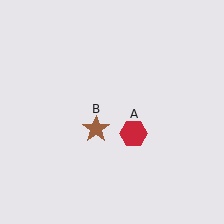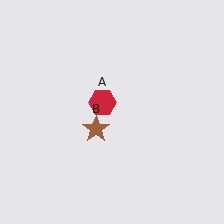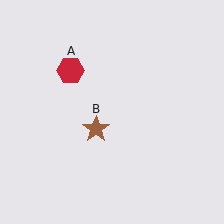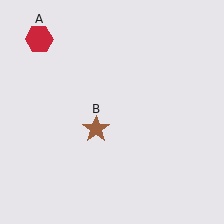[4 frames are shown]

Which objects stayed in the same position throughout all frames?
Brown star (object B) remained stationary.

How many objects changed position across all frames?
1 object changed position: red hexagon (object A).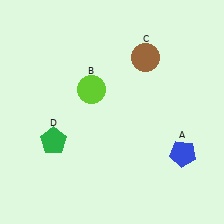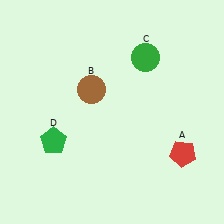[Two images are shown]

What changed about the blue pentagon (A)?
In Image 1, A is blue. In Image 2, it changed to red.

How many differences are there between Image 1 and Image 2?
There are 3 differences between the two images.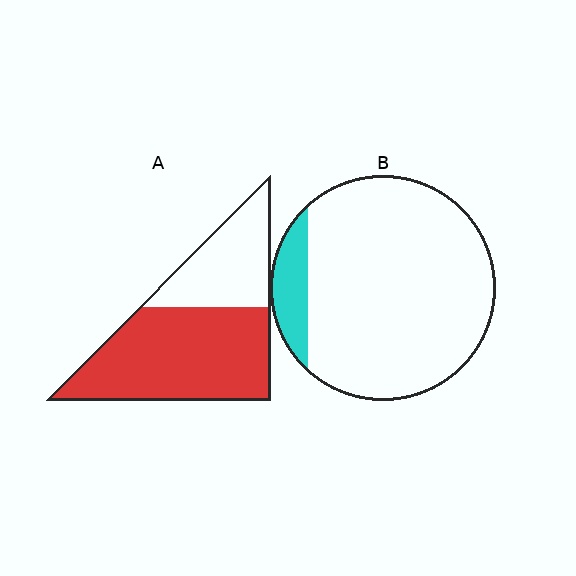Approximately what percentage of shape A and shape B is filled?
A is approximately 65% and B is approximately 10%.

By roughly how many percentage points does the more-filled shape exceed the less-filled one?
By roughly 55 percentage points (A over B).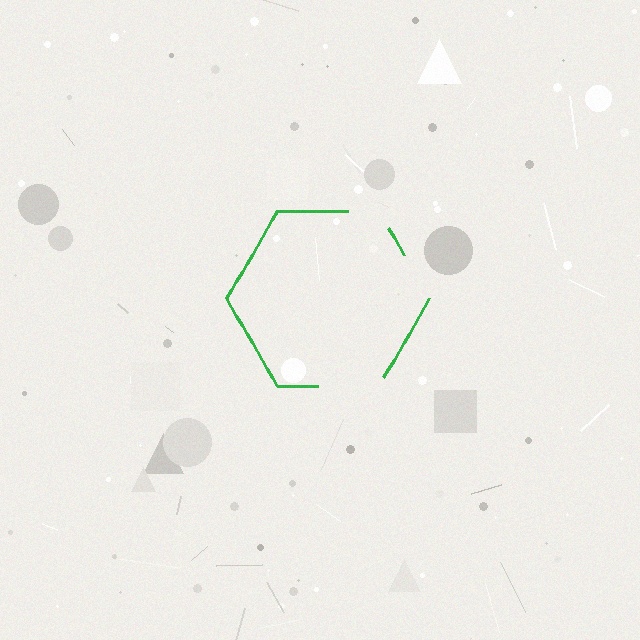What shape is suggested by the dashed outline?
The dashed outline suggests a hexagon.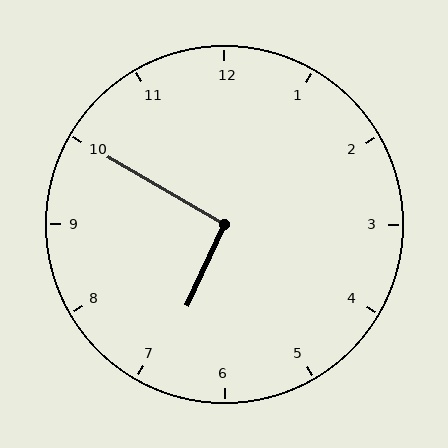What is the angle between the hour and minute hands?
Approximately 95 degrees.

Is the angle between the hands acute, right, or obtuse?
It is right.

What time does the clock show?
6:50.